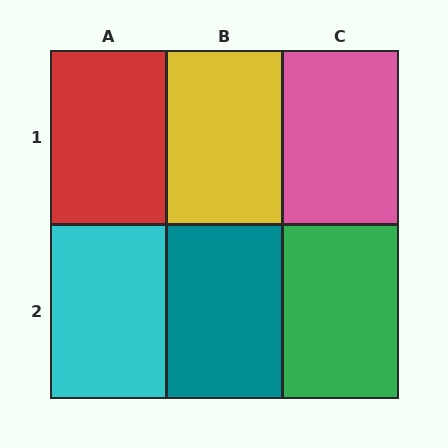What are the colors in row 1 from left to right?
Red, yellow, pink.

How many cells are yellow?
1 cell is yellow.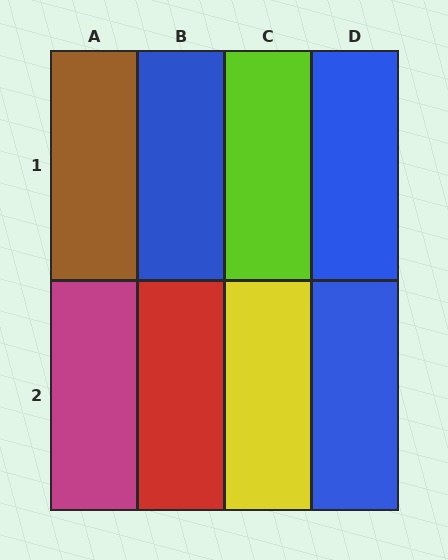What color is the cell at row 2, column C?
Yellow.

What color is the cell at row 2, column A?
Magenta.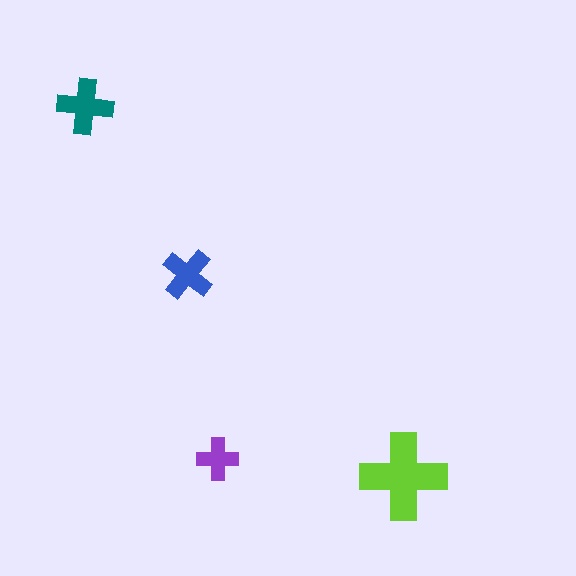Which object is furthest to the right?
The lime cross is rightmost.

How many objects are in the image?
There are 4 objects in the image.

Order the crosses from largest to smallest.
the lime one, the teal one, the blue one, the purple one.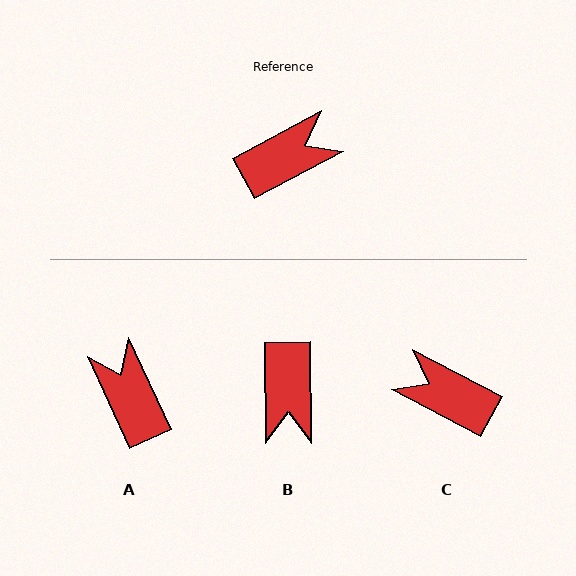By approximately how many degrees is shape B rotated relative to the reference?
Approximately 118 degrees clockwise.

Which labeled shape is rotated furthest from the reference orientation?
C, about 124 degrees away.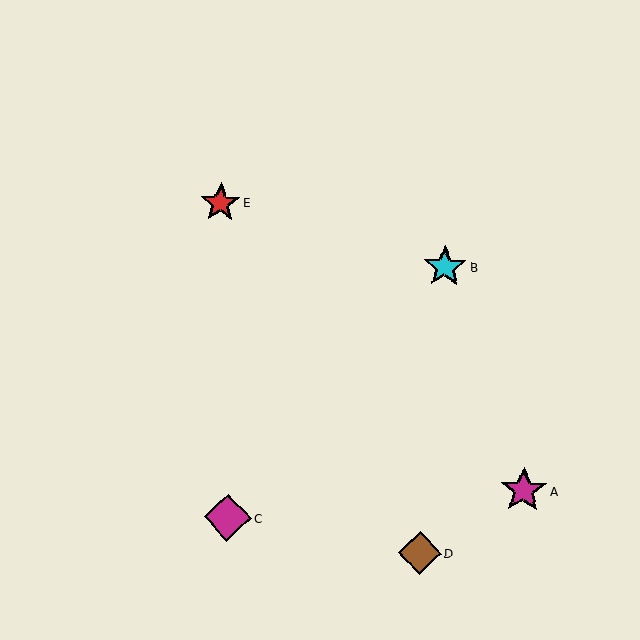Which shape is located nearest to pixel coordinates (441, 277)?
The cyan star (labeled B) at (445, 267) is nearest to that location.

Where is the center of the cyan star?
The center of the cyan star is at (445, 267).